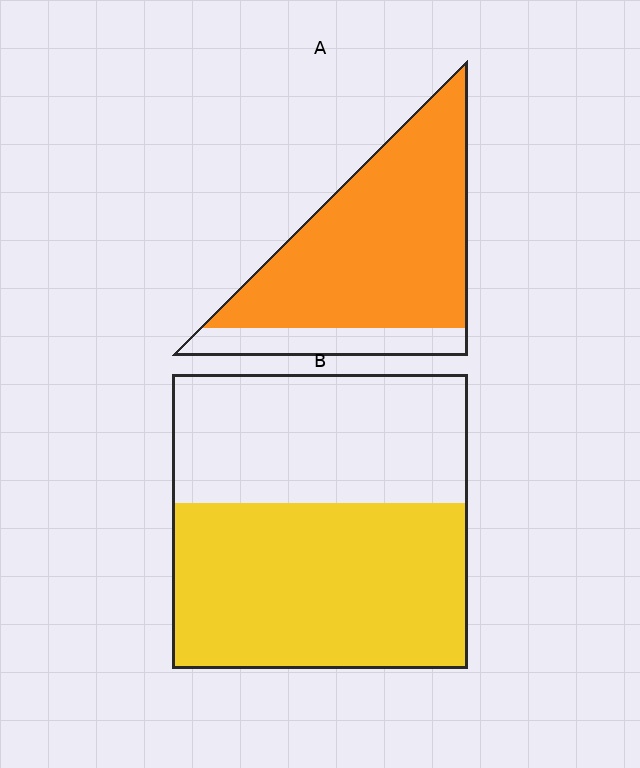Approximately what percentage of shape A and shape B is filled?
A is approximately 80% and B is approximately 55%.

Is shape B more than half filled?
Yes.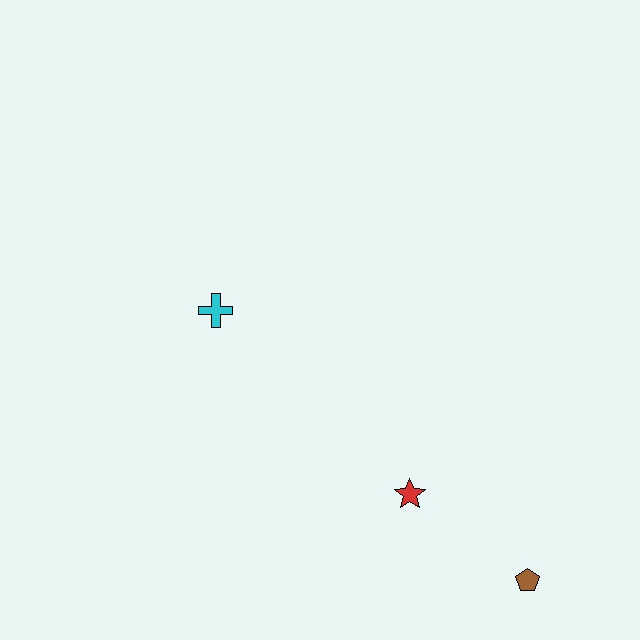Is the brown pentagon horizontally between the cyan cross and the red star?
No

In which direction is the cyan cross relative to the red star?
The cyan cross is to the left of the red star.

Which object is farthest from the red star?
The cyan cross is farthest from the red star.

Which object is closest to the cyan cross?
The red star is closest to the cyan cross.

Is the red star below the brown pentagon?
No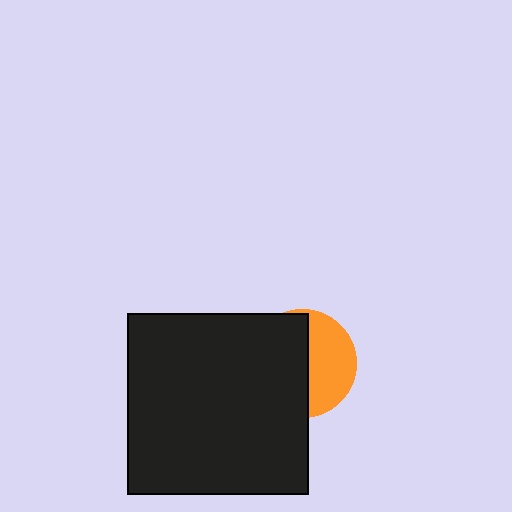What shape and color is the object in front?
The object in front is a black square.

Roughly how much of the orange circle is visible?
A small part of it is visible (roughly 43%).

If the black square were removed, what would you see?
You would see the complete orange circle.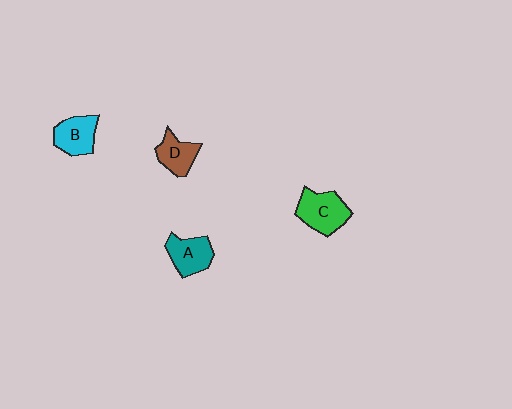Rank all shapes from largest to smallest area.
From largest to smallest: C (green), A (teal), B (cyan), D (brown).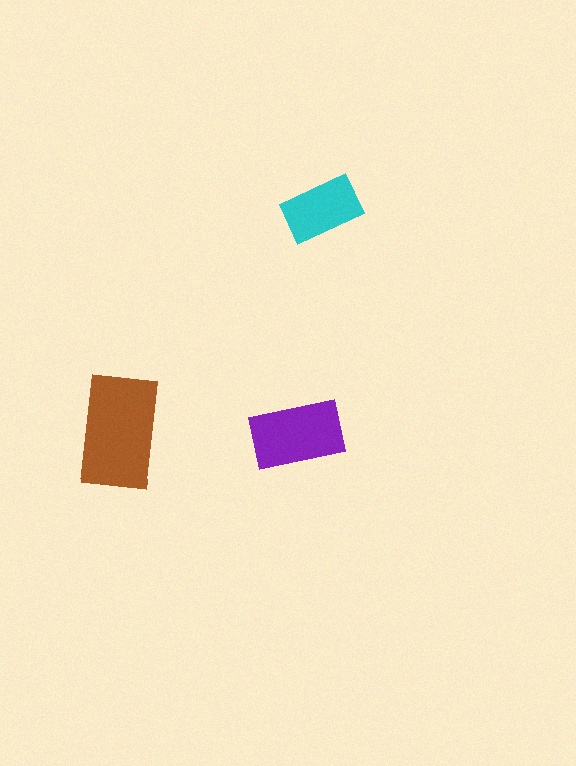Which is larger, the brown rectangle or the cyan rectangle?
The brown one.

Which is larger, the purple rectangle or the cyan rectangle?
The purple one.